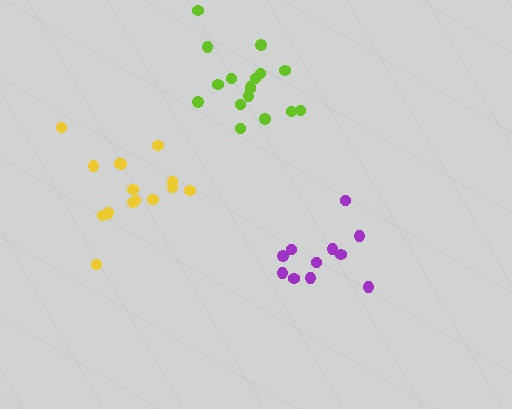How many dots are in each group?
Group 1: 17 dots, Group 2: 11 dots, Group 3: 16 dots (44 total).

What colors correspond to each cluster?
The clusters are colored: lime, purple, yellow.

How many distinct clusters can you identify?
There are 3 distinct clusters.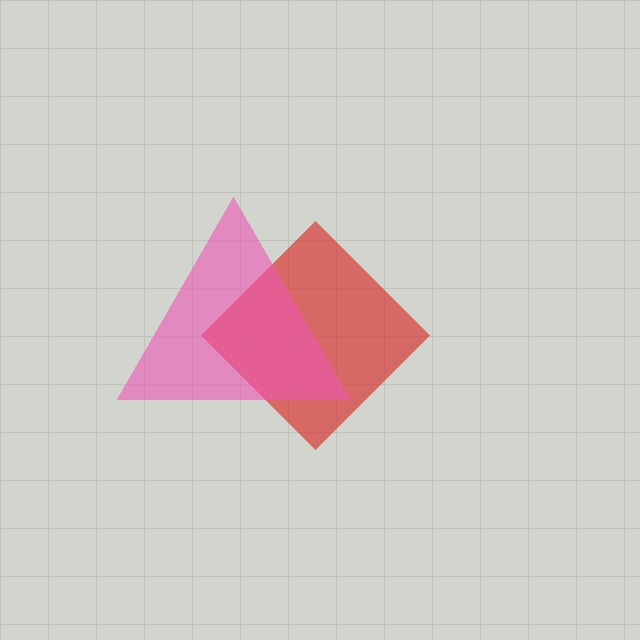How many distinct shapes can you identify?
There are 2 distinct shapes: a red diamond, a pink triangle.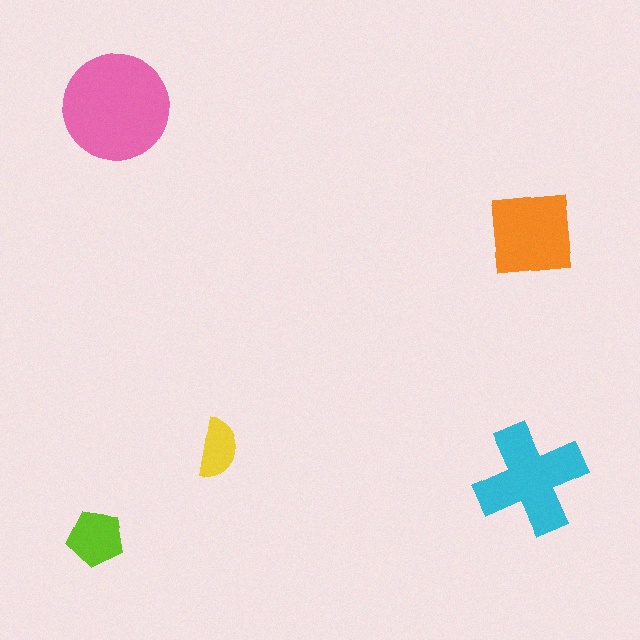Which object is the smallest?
The yellow semicircle.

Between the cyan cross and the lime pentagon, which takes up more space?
The cyan cross.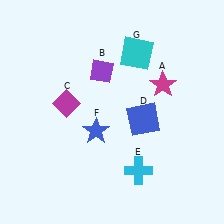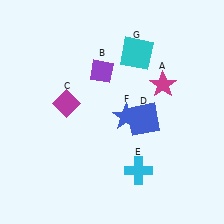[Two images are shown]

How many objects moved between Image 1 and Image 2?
1 object moved between the two images.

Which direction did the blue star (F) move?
The blue star (F) moved right.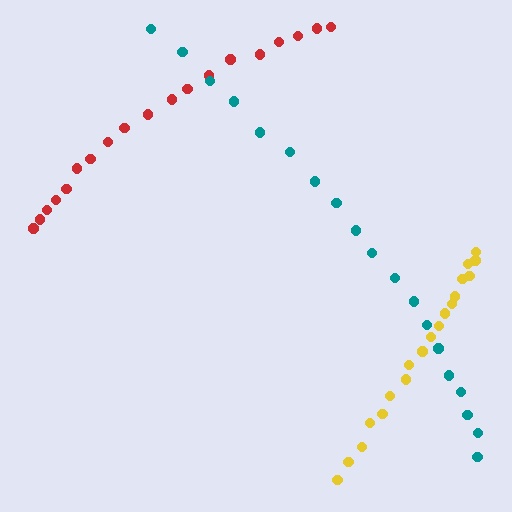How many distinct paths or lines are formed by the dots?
There are 3 distinct paths.